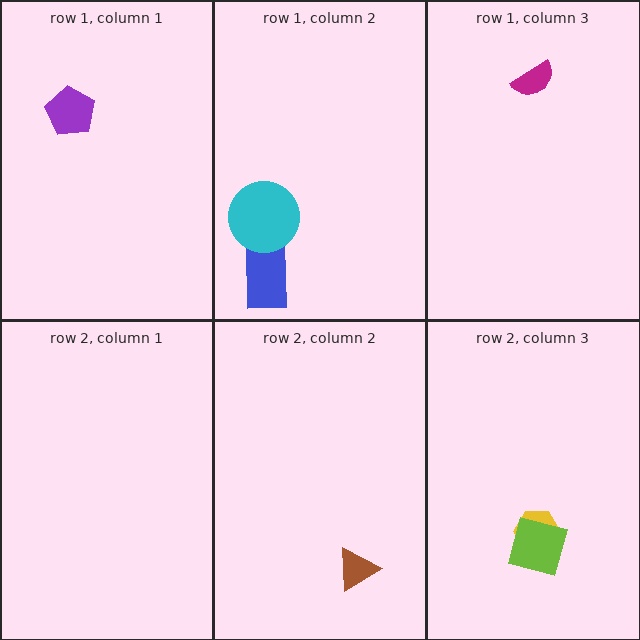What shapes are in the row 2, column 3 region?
The yellow hexagon, the lime square.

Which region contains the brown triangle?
The row 2, column 2 region.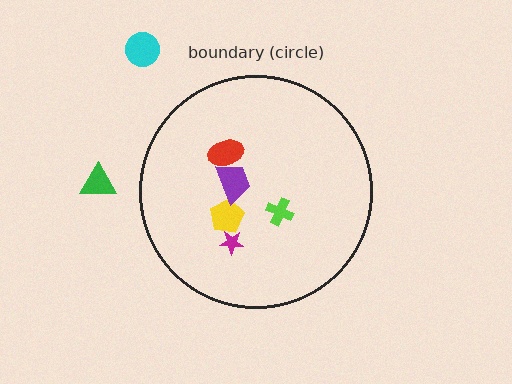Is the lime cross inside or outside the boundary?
Inside.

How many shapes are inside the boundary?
5 inside, 2 outside.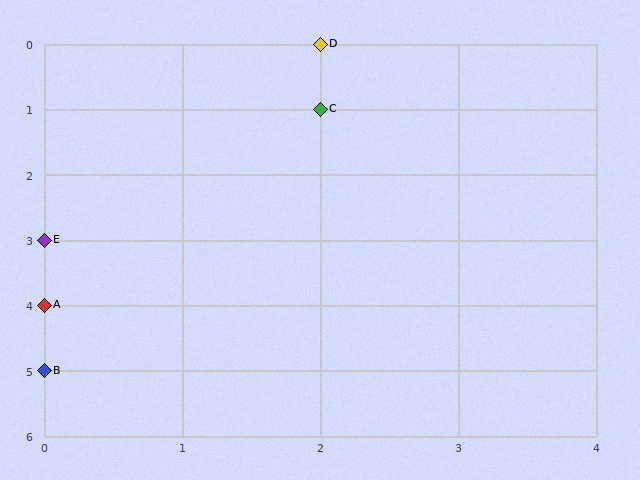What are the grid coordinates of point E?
Point E is at grid coordinates (0, 3).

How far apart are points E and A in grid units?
Points E and A are 1 row apart.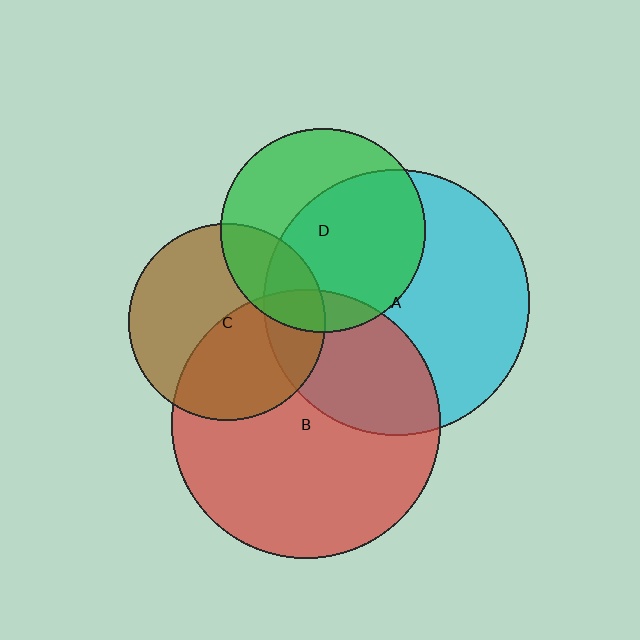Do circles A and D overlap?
Yes.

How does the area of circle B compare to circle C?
Approximately 1.9 times.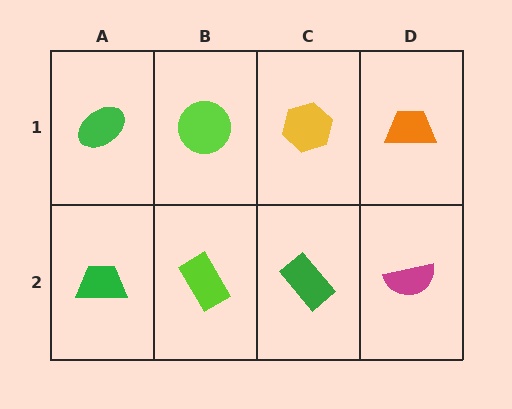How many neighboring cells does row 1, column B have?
3.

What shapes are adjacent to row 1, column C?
A green rectangle (row 2, column C), a lime circle (row 1, column B), an orange trapezoid (row 1, column D).